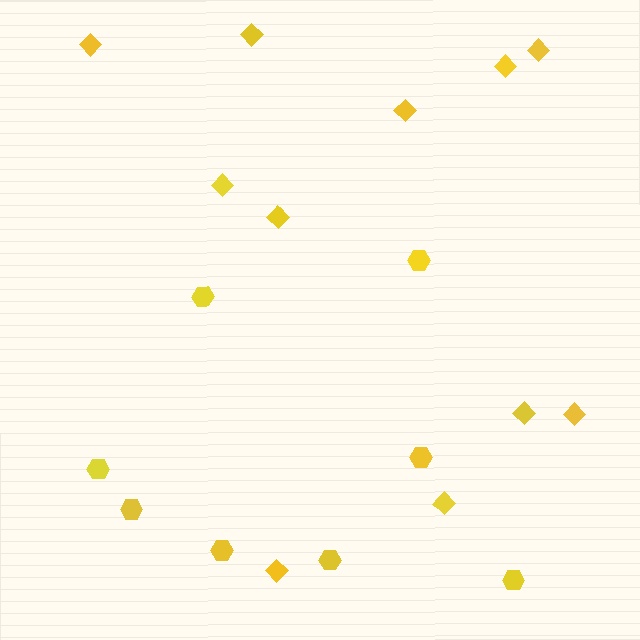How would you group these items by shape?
There are 2 groups: one group of diamonds (11) and one group of hexagons (8).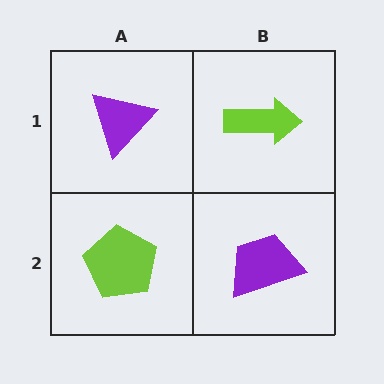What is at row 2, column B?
A purple trapezoid.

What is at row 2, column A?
A lime pentagon.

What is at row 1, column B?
A lime arrow.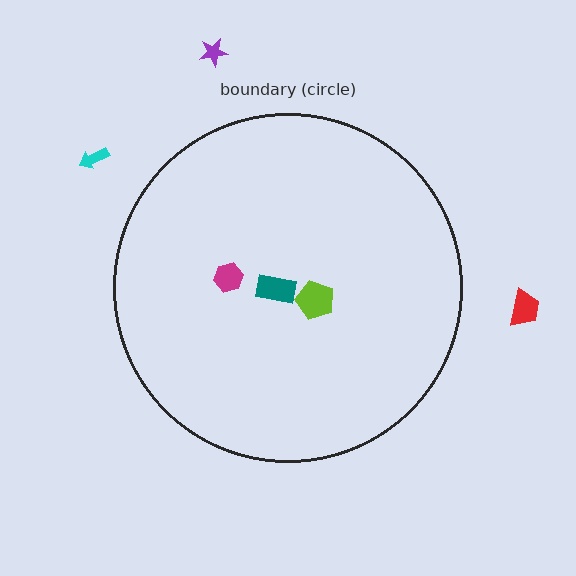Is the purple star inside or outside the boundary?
Outside.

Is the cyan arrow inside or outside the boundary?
Outside.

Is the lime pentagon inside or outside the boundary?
Inside.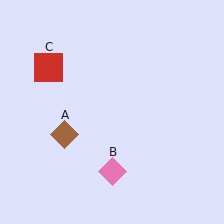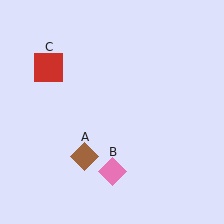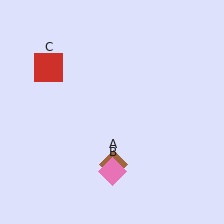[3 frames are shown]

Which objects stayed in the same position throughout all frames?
Pink diamond (object B) and red square (object C) remained stationary.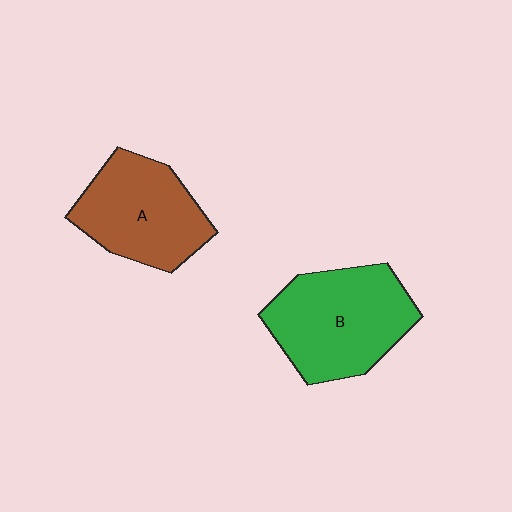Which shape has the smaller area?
Shape A (brown).